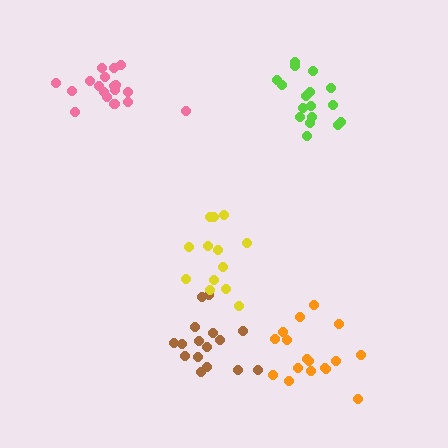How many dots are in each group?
Group 1: 17 dots, Group 2: 16 dots, Group 3: 18 dots, Group 4: 17 dots, Group 5: 13 dots (81 total).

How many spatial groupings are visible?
There are 5 spatial groupings.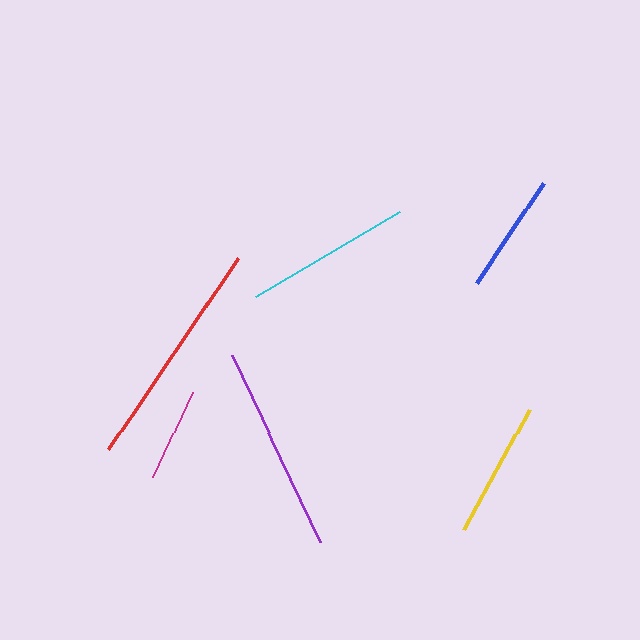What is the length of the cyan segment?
The cyan segment is approximately 167 pixels long.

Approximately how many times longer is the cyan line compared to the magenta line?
The cyan line is approximately 1.8 times the length of the magenta line.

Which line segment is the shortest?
The magenta line is the shortest at approximately 94 pixels.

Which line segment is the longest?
The red line is the longest at approximately 230 pixels.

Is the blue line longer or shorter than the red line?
The red line is longer than the blue line.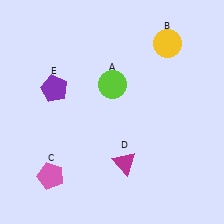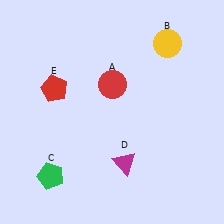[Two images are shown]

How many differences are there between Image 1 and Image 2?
There are 3 differences between the two images.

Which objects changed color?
A changed from lime to red. C changed from pink to green. E changed from purple to red.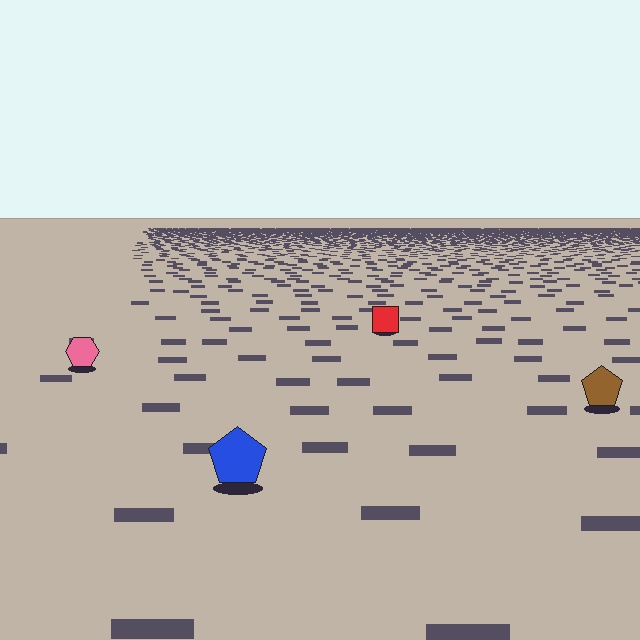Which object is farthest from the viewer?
The red square is farthest from the viewer. It appears smaller and the ground texture around it is denser.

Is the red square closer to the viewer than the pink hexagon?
No. The pink hexagon is closer — you can tell from the texture gradient: the ground texture is coarser near it.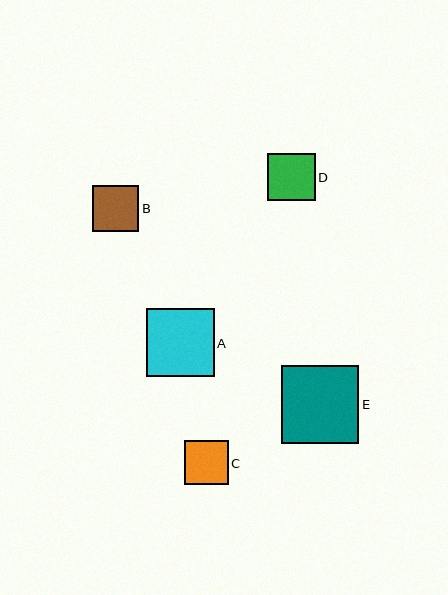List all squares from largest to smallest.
From largest to smallest: E, A, D, B, C.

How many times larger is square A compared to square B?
Square A is approximately 1.4 times the size of square B.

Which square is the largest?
Square E is the largest with a size of approximately 77 pixels.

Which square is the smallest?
Square C is the smallest with a size of approximately 44 pixels.